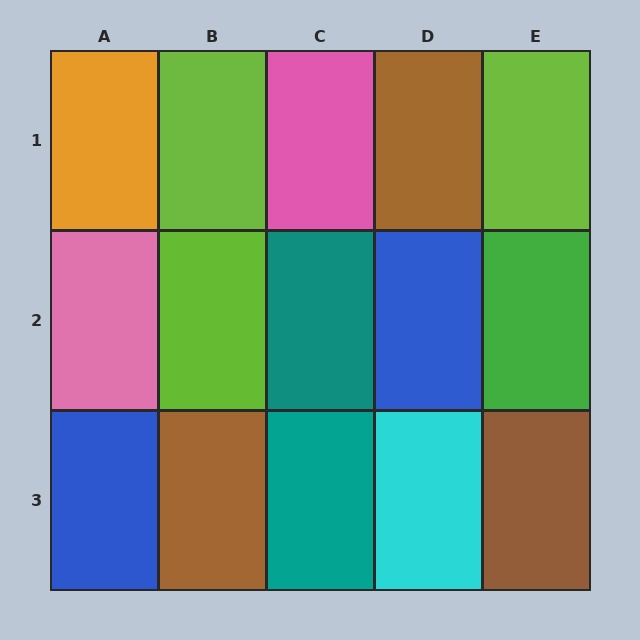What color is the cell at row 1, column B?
Lime.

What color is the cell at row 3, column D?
Cyan.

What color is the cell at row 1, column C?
Pink.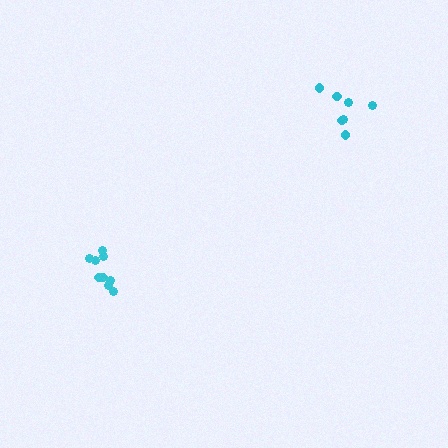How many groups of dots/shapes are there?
There are 2 groups.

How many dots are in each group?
Group 1: 7 dots, Group 2: 9 dots (16 total).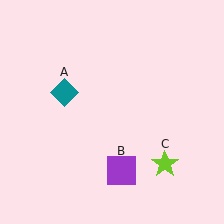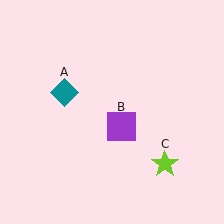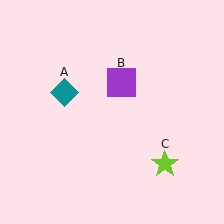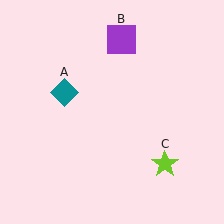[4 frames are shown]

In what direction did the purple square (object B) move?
The purple square (object B) moved up.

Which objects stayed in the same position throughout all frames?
Teal diamond (object A) and lime star (object C) remained stationary.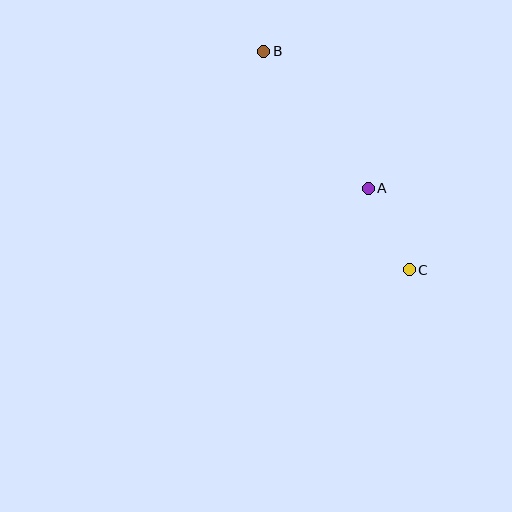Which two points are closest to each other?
Points A and C are closest to each other.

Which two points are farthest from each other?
Points B and C are farthest from each other.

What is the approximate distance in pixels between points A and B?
The distance between A and B is approximately 172 pixels.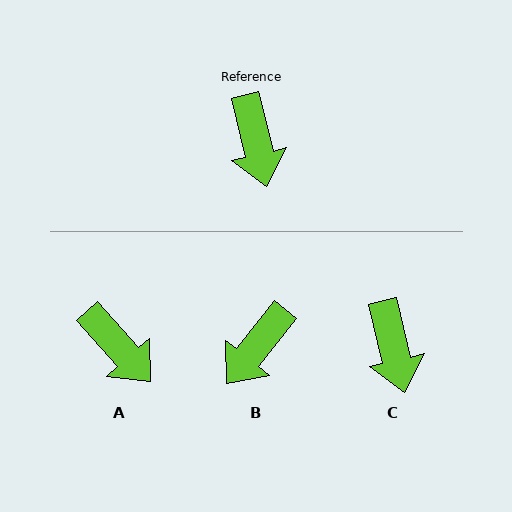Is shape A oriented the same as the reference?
No, it is off by about 28 degrees.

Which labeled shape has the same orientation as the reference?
C.